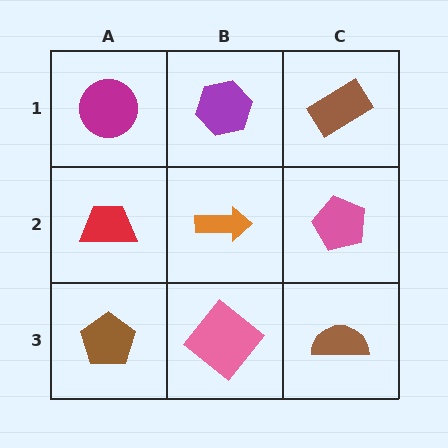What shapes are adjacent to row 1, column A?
A red trapezoid (row 2, column A), a purple hexagon (row 1, column B).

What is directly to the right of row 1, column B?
A brown rectangle.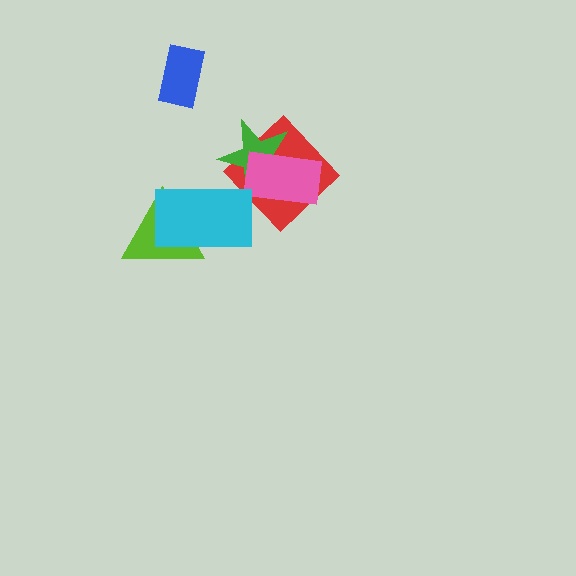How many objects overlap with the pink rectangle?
2 objects overlap with the pink rectangle.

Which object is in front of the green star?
The pink rectangle is in front of the green star.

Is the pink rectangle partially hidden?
No, no other shape covers it.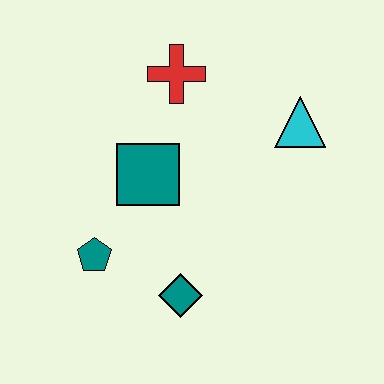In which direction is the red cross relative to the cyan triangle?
The red cross is to the left of the cyan triangle.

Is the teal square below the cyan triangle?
Yes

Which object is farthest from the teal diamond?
The red cross is farthest from the teal diamond.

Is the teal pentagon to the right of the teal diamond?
No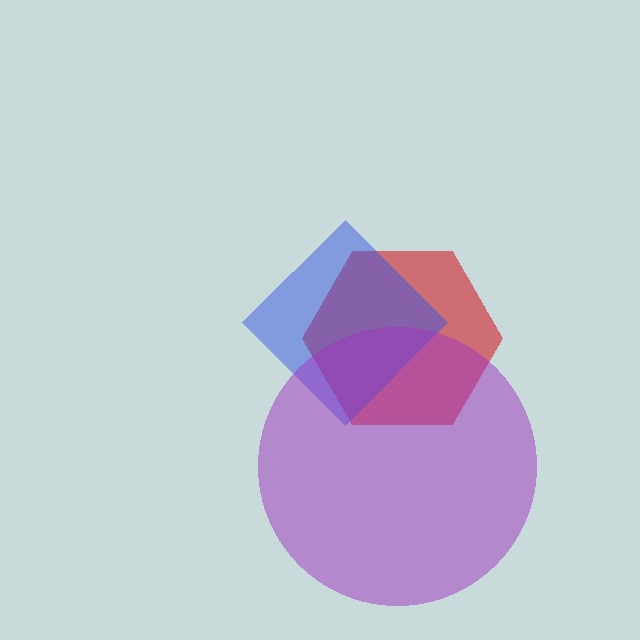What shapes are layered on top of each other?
The layered shapes are: a red hexagon, a blue diamond, a purple circle.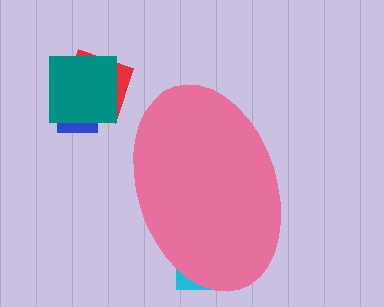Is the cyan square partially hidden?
Yes, the cyan square is partially hidden behind the pink ellipse.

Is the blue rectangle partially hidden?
No, the blue rectangle is fully visible.